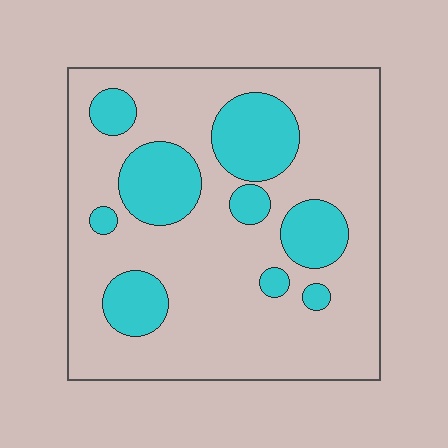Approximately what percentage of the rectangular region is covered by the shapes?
Approximately 25%.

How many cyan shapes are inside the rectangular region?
9.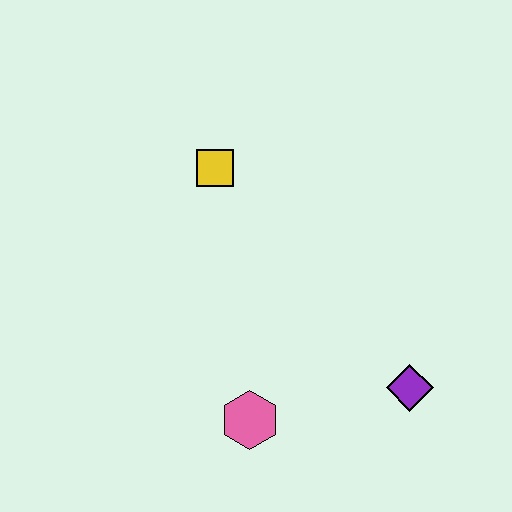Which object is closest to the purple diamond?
The pink hexagon is closest to the purple diamond.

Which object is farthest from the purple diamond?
The yellow square is farthest from the purple diamond.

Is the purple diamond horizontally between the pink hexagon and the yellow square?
No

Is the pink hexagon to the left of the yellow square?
No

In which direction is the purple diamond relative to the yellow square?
The purple diamond is below the yellow square.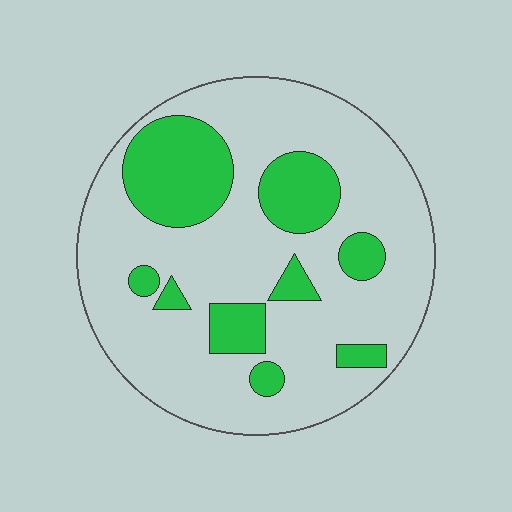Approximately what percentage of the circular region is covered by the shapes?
Approximately 25%.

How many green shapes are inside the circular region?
9.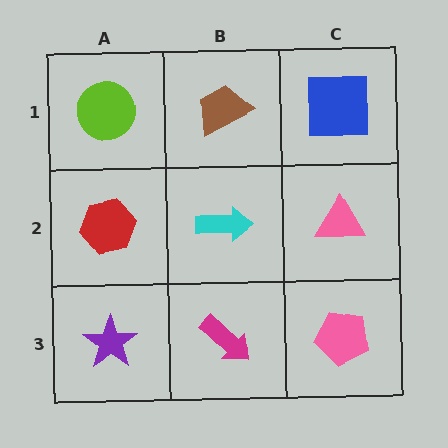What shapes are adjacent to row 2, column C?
A blue square (row 1, column C), a pink pentagon (row 3, column C), a cyan arrow (row 2, column B).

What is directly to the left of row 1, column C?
A brown trapezoid.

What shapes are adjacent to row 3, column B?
A cyan arrow (row 2, column B), a purple star (row 3, column A), a pink pentagon (row 3, column C).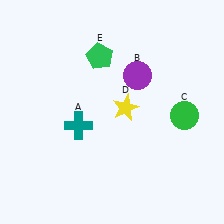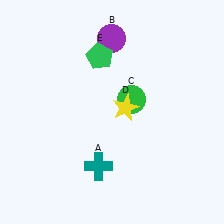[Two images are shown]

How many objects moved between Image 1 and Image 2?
3 objects moved between the two images.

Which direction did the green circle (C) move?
The green circle (C) moved left.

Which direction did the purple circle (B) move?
The purple circle (B) moved up.